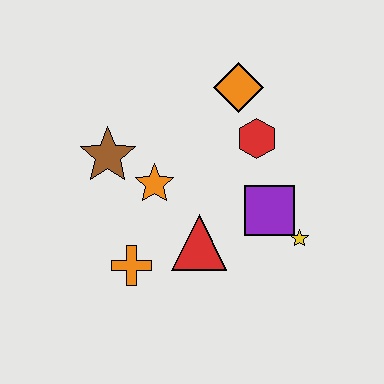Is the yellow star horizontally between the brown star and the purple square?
No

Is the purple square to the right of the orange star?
Yes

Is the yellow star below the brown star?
Yes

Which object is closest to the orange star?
The brown star is closest to the orange star.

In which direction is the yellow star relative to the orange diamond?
The yellow star is below the orange diamond.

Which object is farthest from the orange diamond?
The orange cross is farthest from the orange diamond.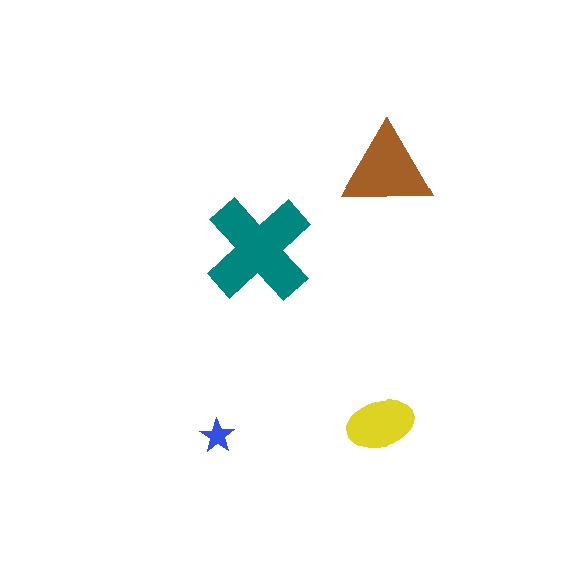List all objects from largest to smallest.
The teal cross, the brown triangle, the yellow ellipse, the blue star.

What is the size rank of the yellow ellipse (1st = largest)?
3rd.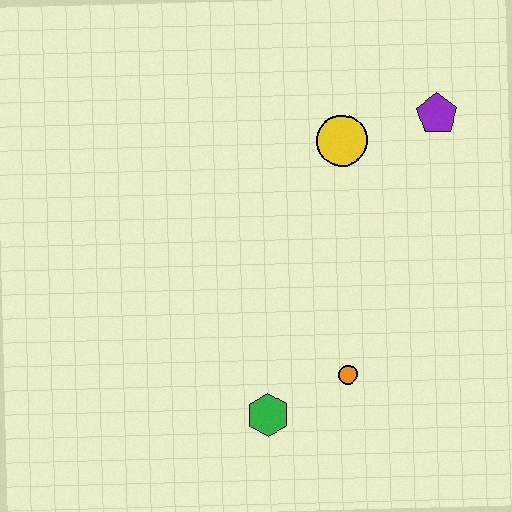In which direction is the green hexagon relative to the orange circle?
The green hexagon is to the left of the orange circle.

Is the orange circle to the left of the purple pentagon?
Yes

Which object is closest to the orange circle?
The green hexagon is closest to the orange circle.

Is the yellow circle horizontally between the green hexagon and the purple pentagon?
Yes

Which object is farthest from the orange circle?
The purple pentagon is farthest from the orange circle.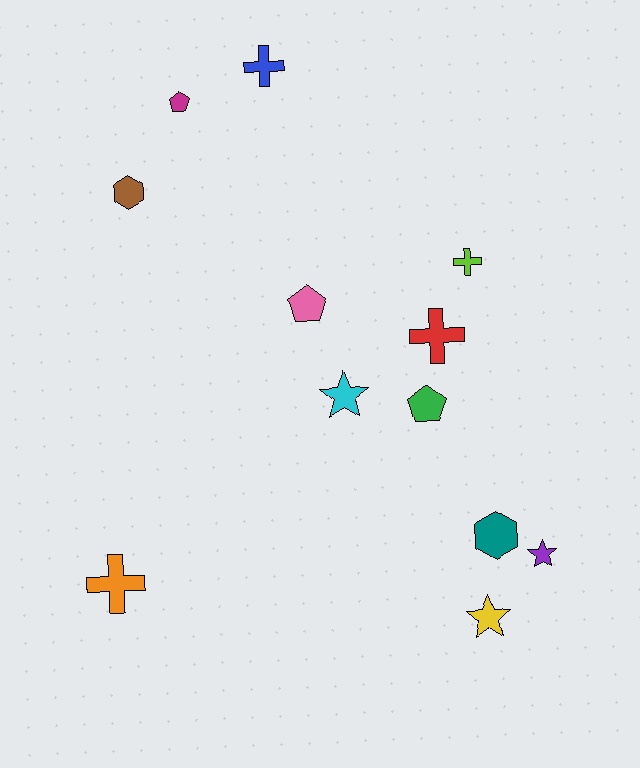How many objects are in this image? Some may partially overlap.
There are 12 objects.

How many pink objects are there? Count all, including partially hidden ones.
There is 1 pink object.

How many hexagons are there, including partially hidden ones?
There are 2 hexagons.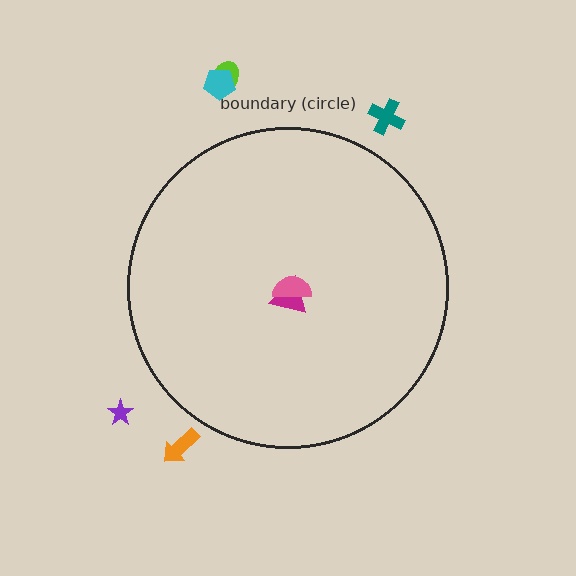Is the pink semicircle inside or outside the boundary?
Inside.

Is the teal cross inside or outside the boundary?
Outside.